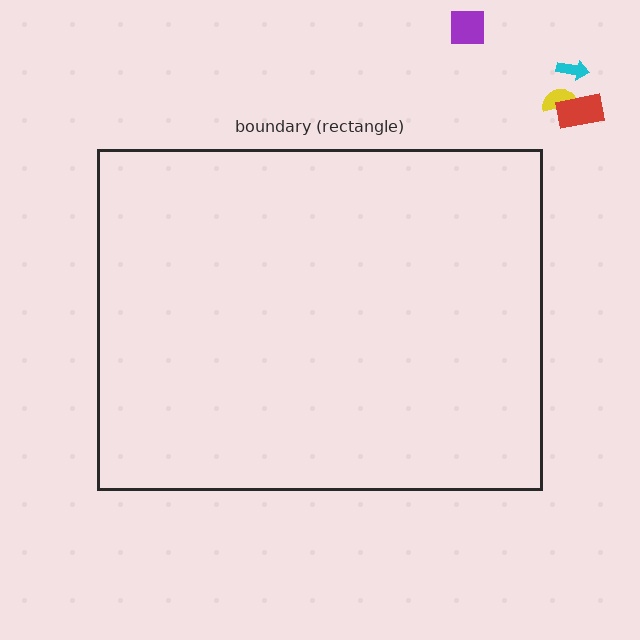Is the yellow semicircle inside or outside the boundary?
Outside.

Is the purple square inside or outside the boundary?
Outside.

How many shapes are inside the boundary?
0 inside, 4 outside.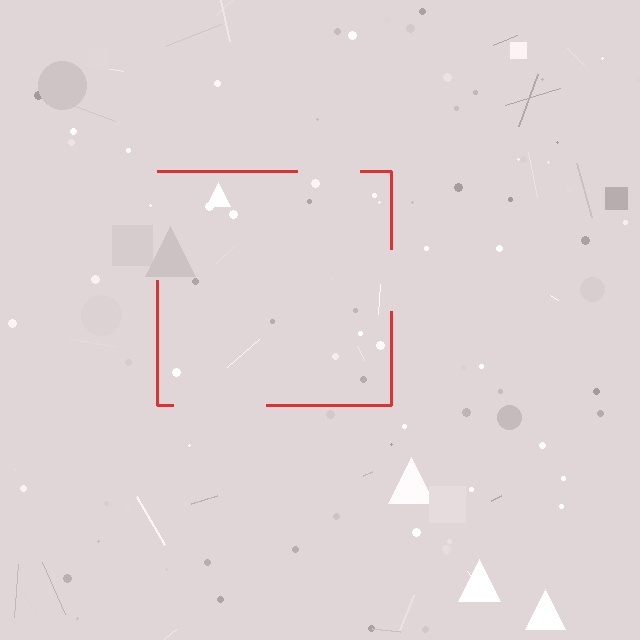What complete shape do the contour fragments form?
The contour fragments form a square.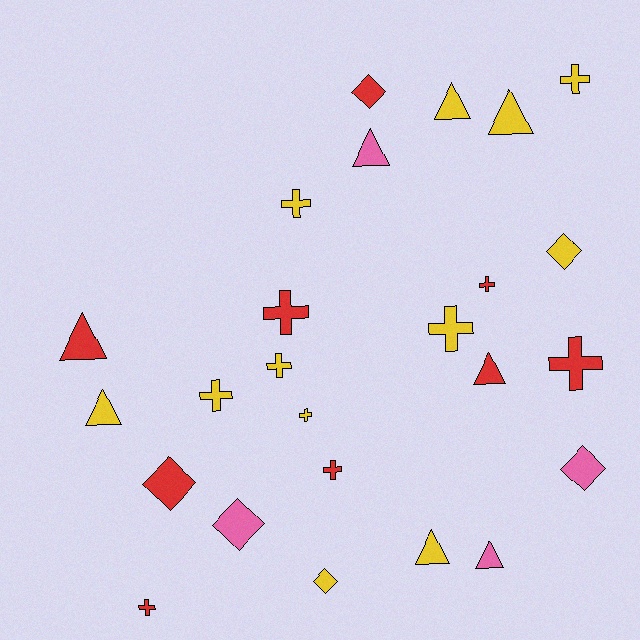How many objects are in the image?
There are 25 objects.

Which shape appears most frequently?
Cross, with 11 objects.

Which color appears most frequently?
Yellow, with 12 objects.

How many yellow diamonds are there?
There are 2 yellow diamonds.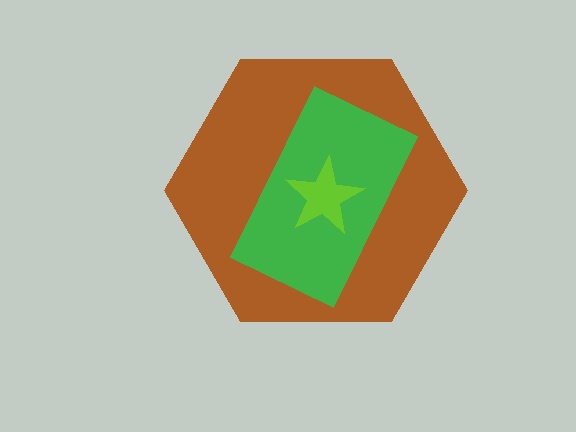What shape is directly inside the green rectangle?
The lime star.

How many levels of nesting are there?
3.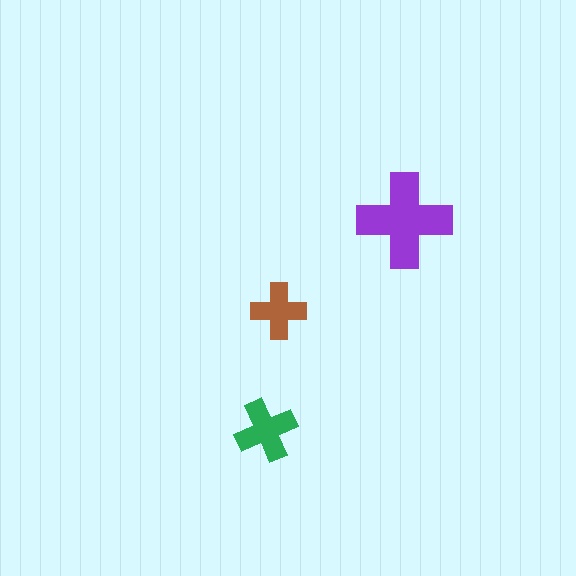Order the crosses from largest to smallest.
the purple one, the green one, the brown one.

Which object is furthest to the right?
The purple cross is rightmost.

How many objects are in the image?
There are 3 objects in the image.